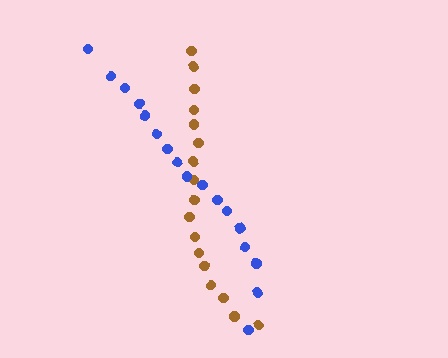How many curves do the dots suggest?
There are 2 distinct paths.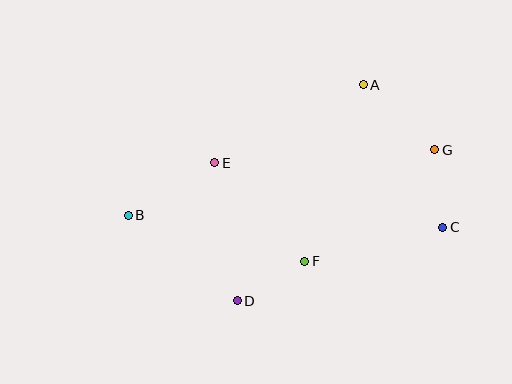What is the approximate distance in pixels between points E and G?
The distance between E and G is approximately 220 pixels.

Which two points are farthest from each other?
Points B and C are farthest from each other.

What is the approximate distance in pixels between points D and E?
The distance between D and E is approximately 140 pixels.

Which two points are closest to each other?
Points C and G are closest to each other.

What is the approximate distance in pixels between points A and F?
The distance between A and F is approximately 186 pixels.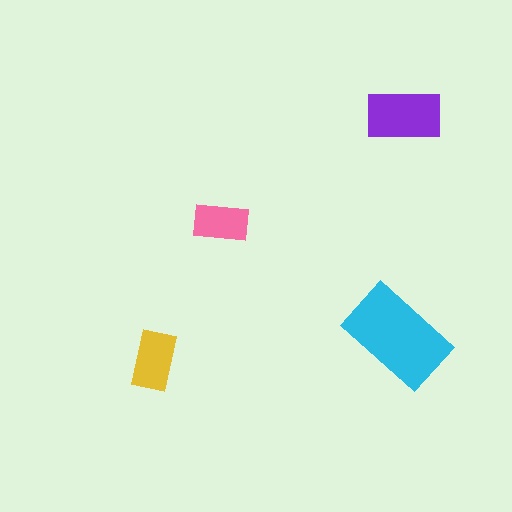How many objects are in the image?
There are 4 objects in the image.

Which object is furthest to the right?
The purple rectangle is rightmost.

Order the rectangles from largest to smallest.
the cyan one, the purple one, the yellow one, the pink one.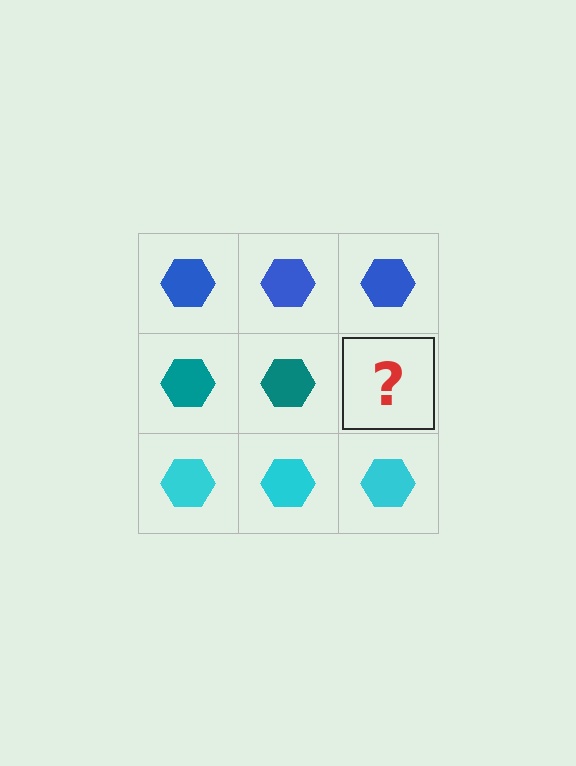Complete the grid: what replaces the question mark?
The question mark should be replaced with a teal hexagon.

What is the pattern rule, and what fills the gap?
The rule is that each row has a consistent color. The gap should be filled with a teal hexagon.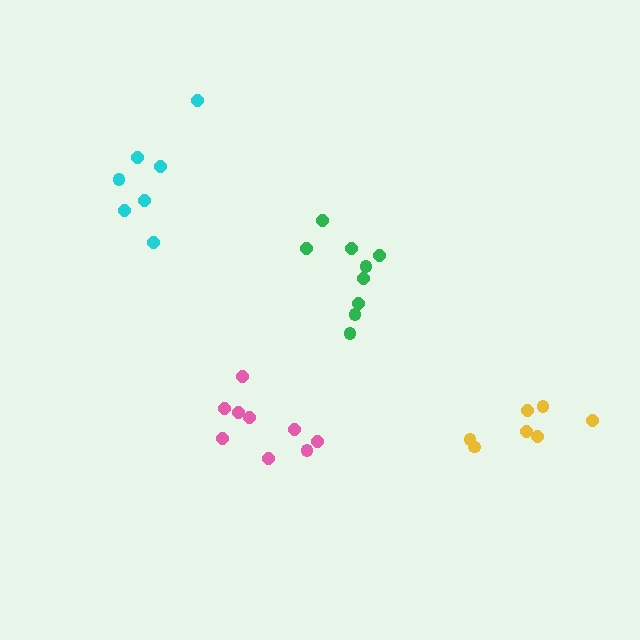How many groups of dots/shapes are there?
There are 4 groups.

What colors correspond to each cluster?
The clusters are colored: pink, green, yellow, cyan.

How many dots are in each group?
Group 1: 9 dots, Group 2: 9 dots, Group 3: 7 dots, Group 4: 7 dots (32 total).